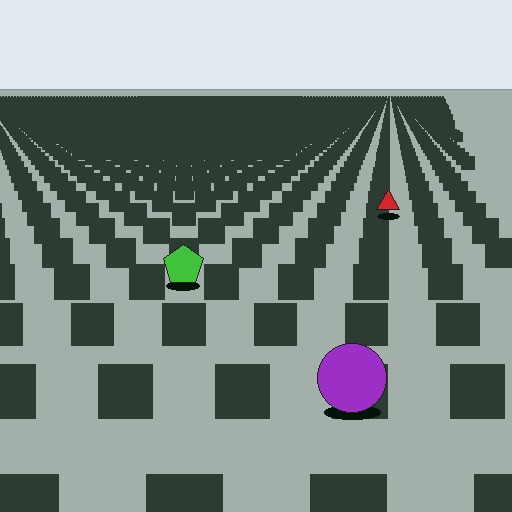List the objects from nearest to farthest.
From nearest to farthest: the purple circle, the green pentagon, the red triangle.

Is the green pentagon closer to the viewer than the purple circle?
No. The purple circle is closer — you can tell from the texture gradient: the ground texture is coarser near it.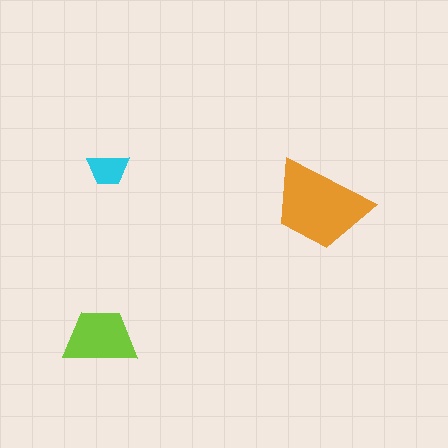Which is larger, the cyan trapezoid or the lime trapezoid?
The lime one.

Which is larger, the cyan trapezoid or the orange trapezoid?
The orange one.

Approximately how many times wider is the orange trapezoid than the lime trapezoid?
About 1.5 times wider.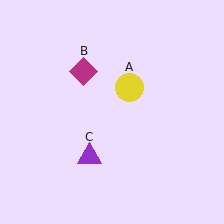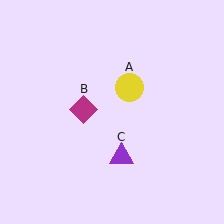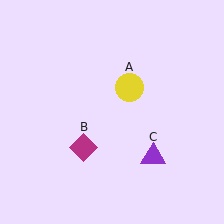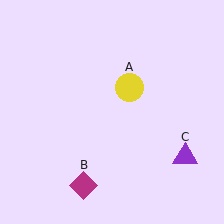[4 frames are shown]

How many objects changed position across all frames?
2 objects changed position: magenta diamond (object B), purple triangle (object C).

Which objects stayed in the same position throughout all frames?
Yellow circle (object A) remained stationary.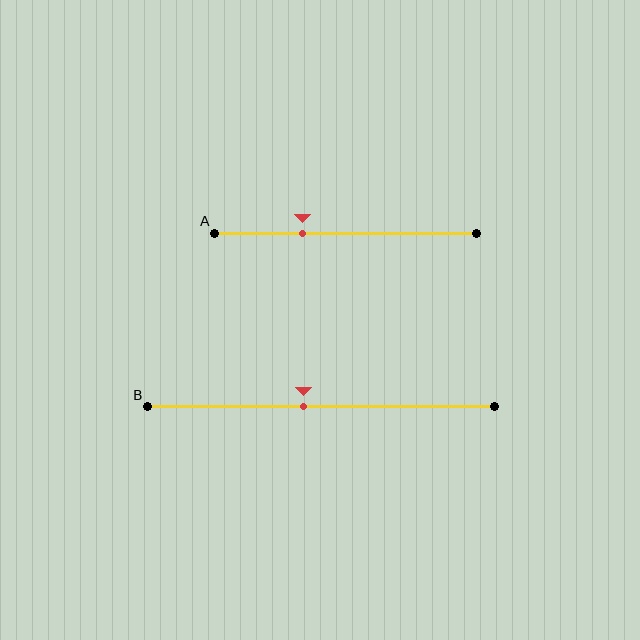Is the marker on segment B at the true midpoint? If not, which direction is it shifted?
No, the marker on segment B is shifted to the left by about 5% of the segment length.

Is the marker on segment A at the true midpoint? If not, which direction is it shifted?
No, the marker on segment A is shifted to the left by about 16% of the segment length.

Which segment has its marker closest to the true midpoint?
Segment B has its marker closest to the true midpoint.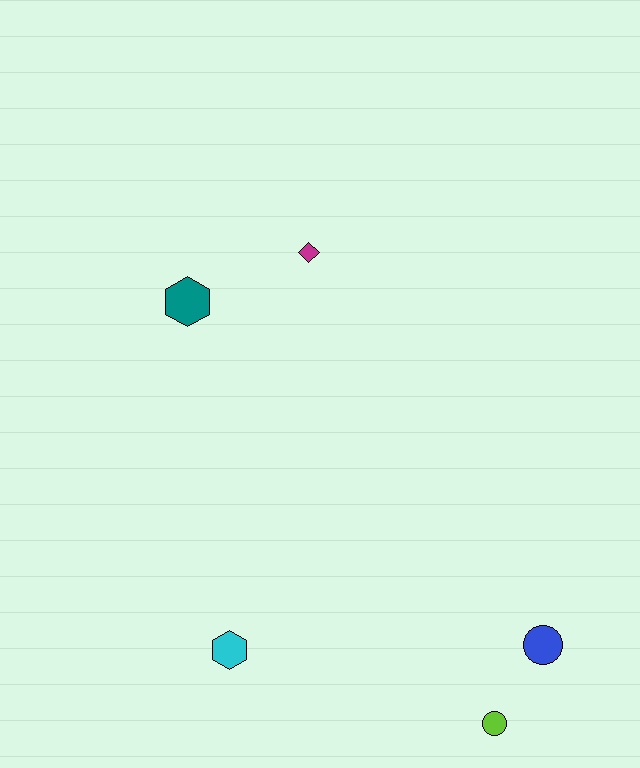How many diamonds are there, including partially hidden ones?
There is 1 diamond.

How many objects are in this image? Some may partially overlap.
There are 5 objects.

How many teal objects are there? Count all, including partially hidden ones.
There is 1 teal object.